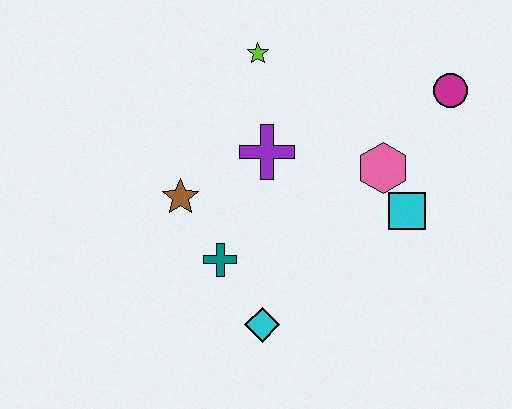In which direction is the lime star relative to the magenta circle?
The lime star is to the left of the magenta circle.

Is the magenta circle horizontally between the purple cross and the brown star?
No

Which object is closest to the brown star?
The teal cross is closest to the brown star.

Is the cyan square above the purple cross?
No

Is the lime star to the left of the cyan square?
Yes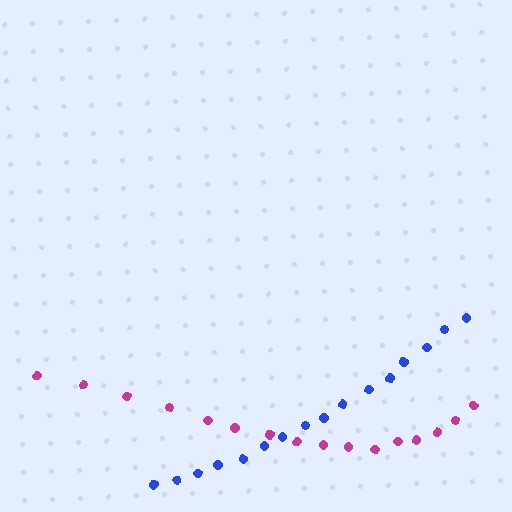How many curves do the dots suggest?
There are 2 distinct paths.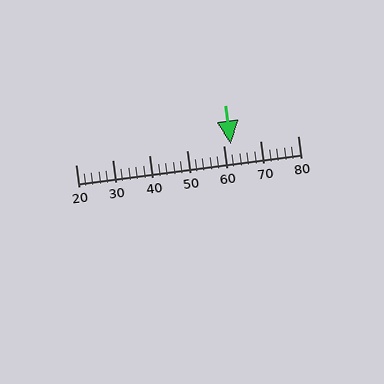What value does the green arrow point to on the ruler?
The green arrow points to approximately 62.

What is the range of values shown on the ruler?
The ruler shows values from 20 to 80.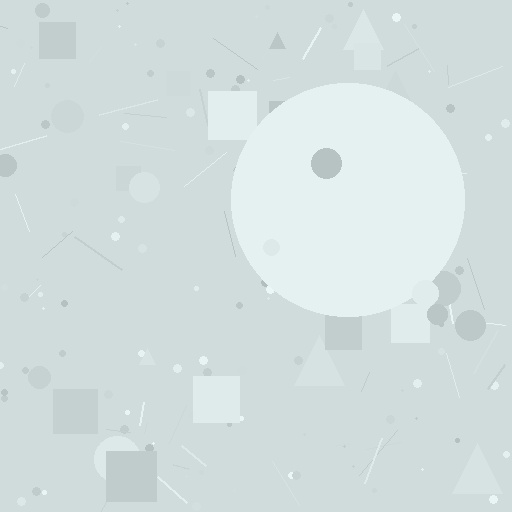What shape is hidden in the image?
A circle is hidden in the image.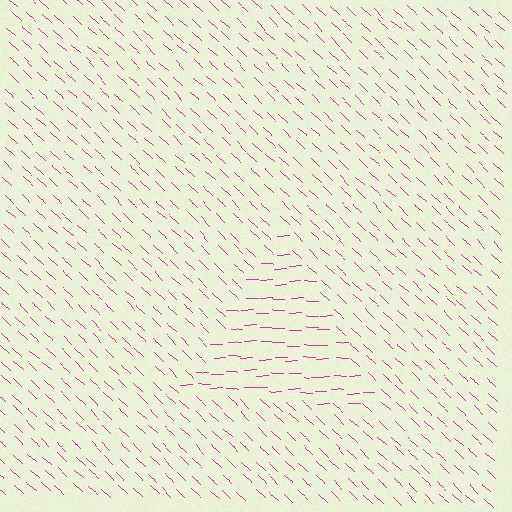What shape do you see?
I see a triangle.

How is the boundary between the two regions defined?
The boundary is defined purely by a change in line orientation (approximately 45 degrees difference). All lines are the same color and thickness.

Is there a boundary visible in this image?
Yes, there is a texture boundary formed by a change in line orientation.